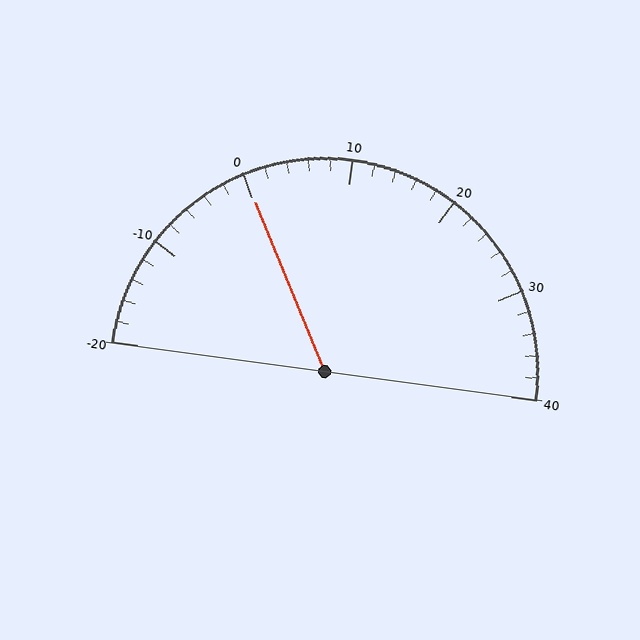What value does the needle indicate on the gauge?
The needle indicates approximately 0.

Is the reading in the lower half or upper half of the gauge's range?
The reading is in the lower half of the range (-20 to 40).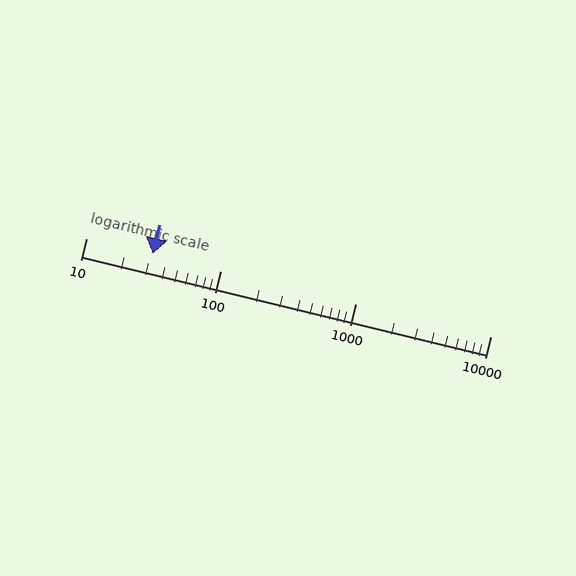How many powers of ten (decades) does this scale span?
The scale spans 3 decades, from 10 to 10000.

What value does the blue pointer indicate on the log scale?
The pointer indicates approximately 31.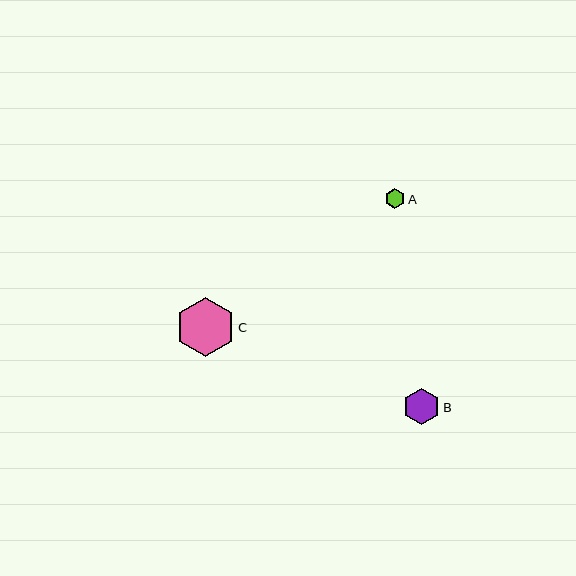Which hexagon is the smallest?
Hexagon A is the smallest with a size of approximately 20 pixels.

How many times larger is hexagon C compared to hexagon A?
Hexagon C is approximately 3.0 times the size of hexagon A.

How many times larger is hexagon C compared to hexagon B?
Hexagon C is approximately 1.6 times the size of hexagon B.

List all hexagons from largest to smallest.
From largest to smallest: C, B, A.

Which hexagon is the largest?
Hexagon C is the largest with a size of approximately 59 pixels.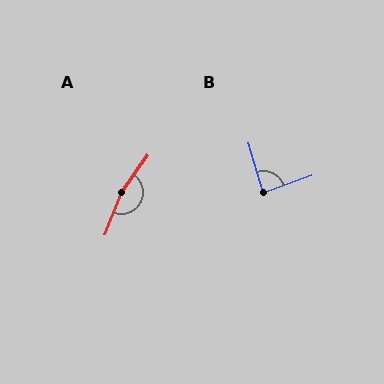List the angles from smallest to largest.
B (87°), A (165°).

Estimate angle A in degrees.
Approximately 165 degrees.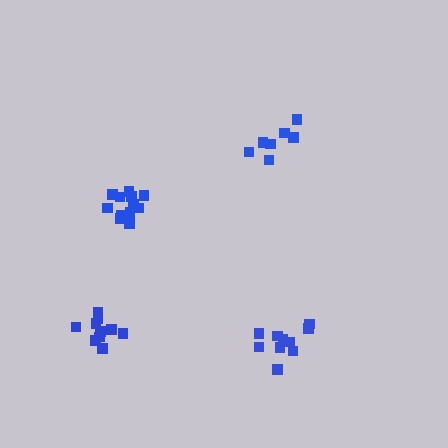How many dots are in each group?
Group 1: 12 dots, Group 2: 10 dots, Group 3: 7 dots, Group 4: 11 dots (40 total).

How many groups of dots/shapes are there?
There are 4 groups.